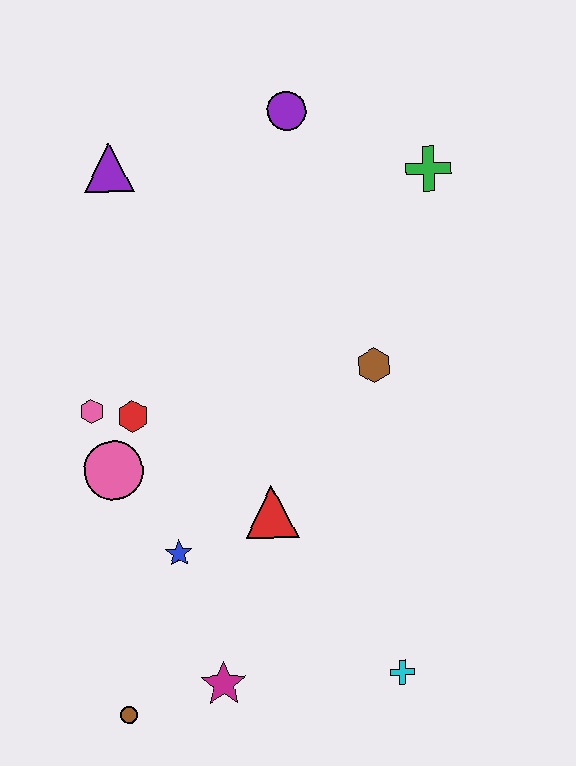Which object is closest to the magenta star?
The brown circle is closest to the magenta star.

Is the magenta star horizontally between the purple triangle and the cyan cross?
Yes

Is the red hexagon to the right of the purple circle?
No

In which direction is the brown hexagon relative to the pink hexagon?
The brown hexagon is to the right of the pink hexagon.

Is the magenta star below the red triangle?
Yes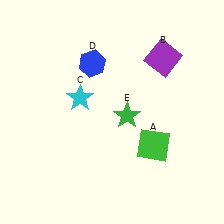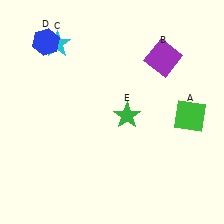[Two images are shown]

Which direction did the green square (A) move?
The green square (A) moved right.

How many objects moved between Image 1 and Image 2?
3 objects moved between the two images.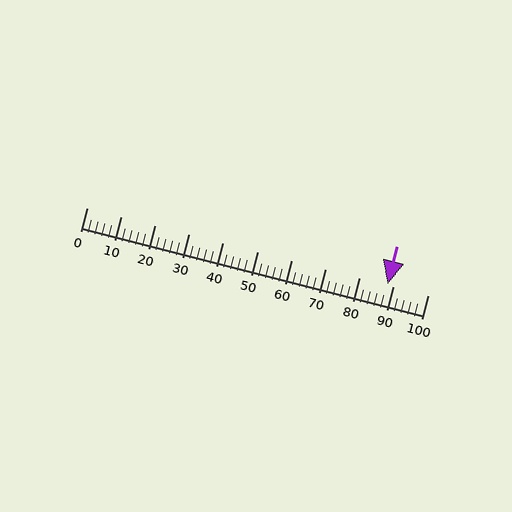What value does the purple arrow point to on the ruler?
The purple arrow points to approximately 88.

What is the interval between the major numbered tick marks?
The major tick marks are spaced 10 units apart.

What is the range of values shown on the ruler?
The ruler shows values from 0 to 100.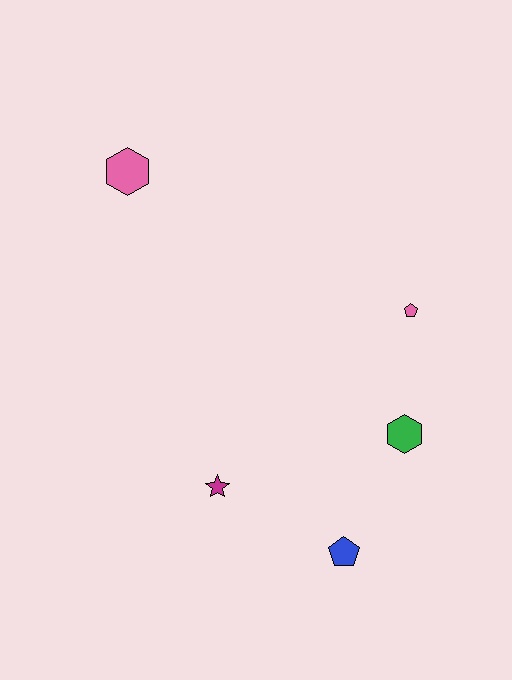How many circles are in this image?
There are no circles.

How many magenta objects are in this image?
There is 1 magenta object.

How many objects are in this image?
There are 5 objects.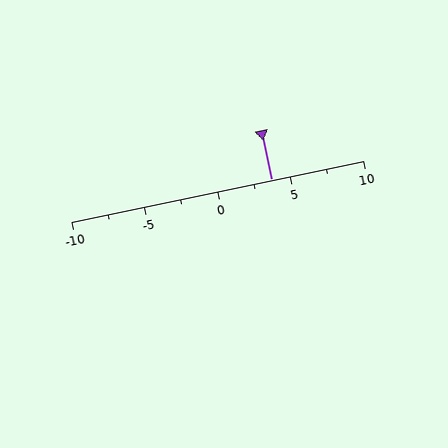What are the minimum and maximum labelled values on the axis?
The axis runs from -10 to 10.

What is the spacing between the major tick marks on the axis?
The major ticks are spaced 5 apart.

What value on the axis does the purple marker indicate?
The marker indicates approximately 3.8.